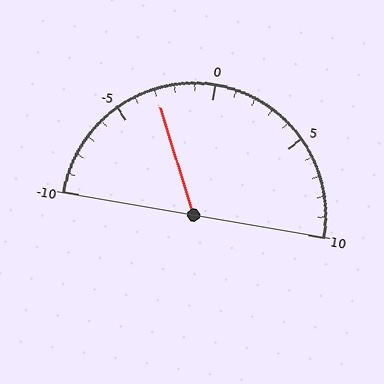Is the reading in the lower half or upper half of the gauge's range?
The reading is in the lower half of the range (-10 to 10).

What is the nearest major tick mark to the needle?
The nearest major tick mark is -5.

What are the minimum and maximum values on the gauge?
The gauge ranges from -10 to 10.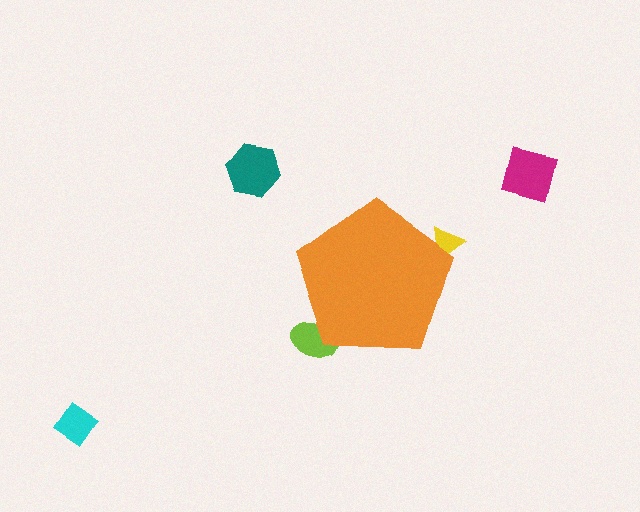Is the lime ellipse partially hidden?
Yes, the lime ellipse is partially hidden behind the orange pentagon.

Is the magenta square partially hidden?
No, the magenta square is fully visible.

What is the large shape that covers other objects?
An orange pentagon.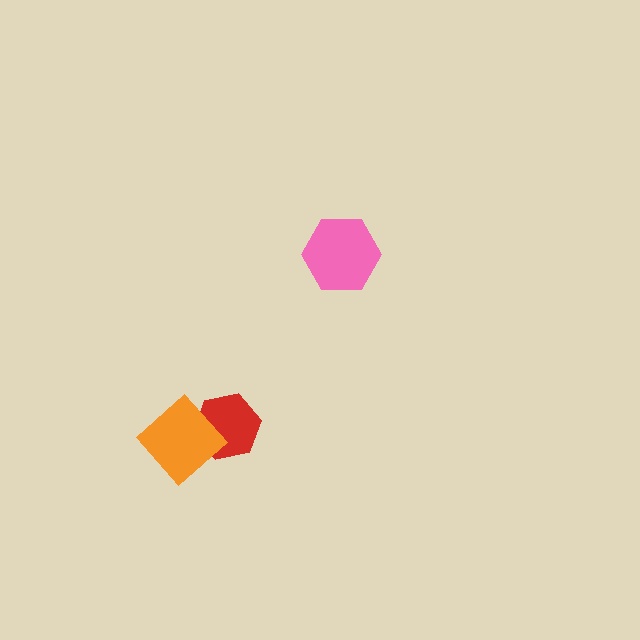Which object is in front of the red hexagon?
The orange diamond is in front of the red hexagon.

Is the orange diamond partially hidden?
No, no other shape covers it.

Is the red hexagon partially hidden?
Yes, it is partially covered by another shape.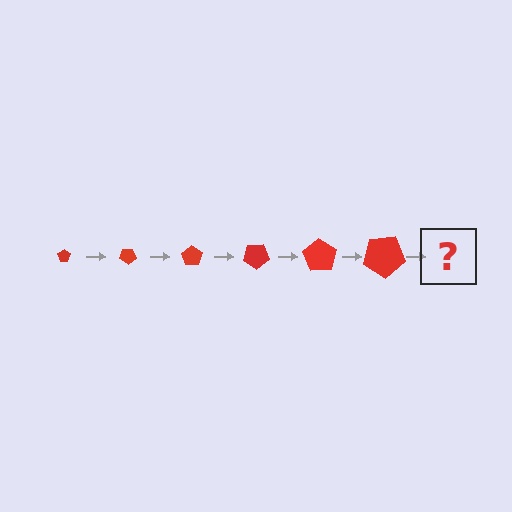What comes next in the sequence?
The next element should be a pentagon, larger than the previous one and rotated 210 degrees from the start.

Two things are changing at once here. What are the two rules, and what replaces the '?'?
The two rules are that the pentagon grows larger each step and it rotates 35 degrees each step. The '?' should be a pentagon, larger than the previous one and rotated 210 degrees from the start.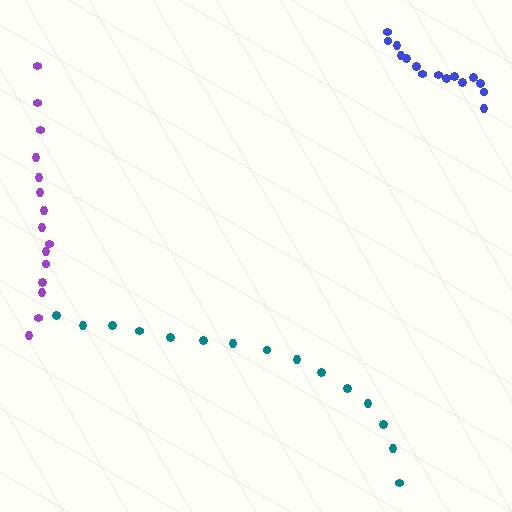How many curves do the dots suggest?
There are 3 distinct paths.